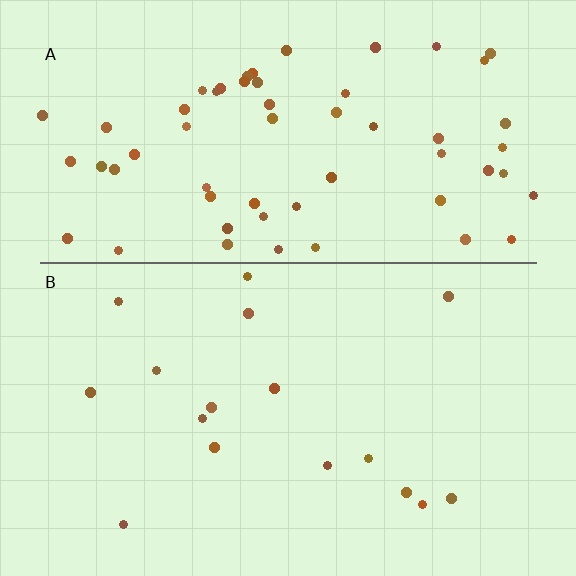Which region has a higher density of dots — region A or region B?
A (the top).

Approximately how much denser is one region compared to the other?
Approximately 3.6× — region A over region B.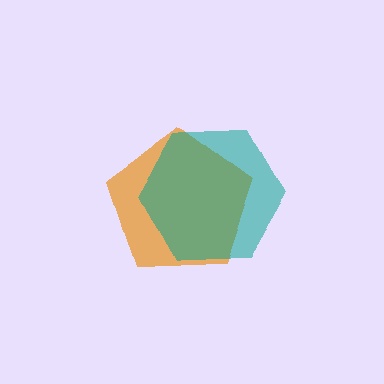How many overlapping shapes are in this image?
There are 2 overlapping shapes in the image.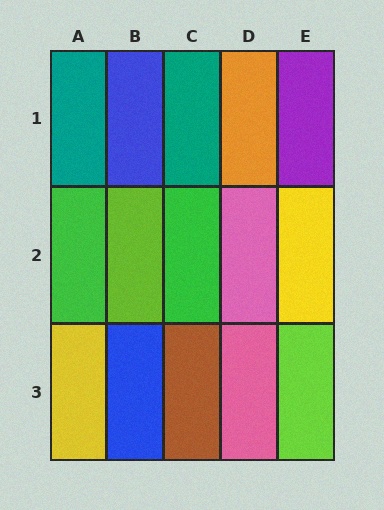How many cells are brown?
1 cell is brown.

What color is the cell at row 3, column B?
Blue.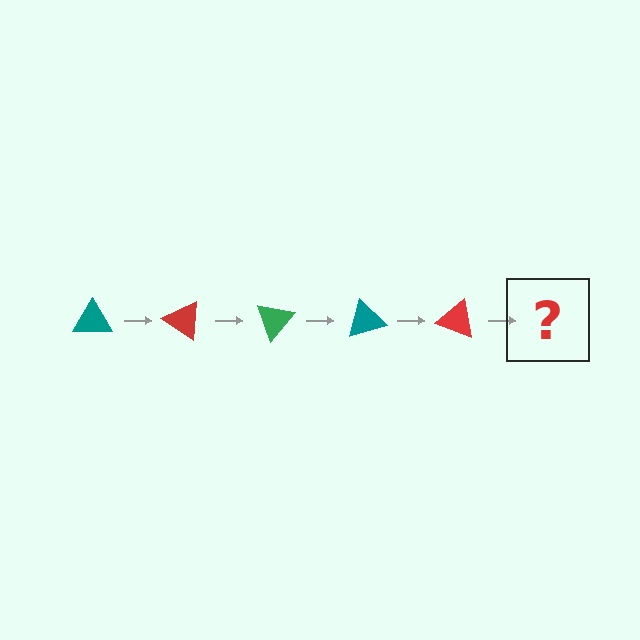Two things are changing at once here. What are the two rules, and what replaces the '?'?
The two rules are that it rotates 35 degrees each step and the color cycles through teal, red, and green. The '?' should be a green triangle, rotated 175 degrees from the start.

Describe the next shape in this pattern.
It should be a green triangle, rotated 175 degrees from the start.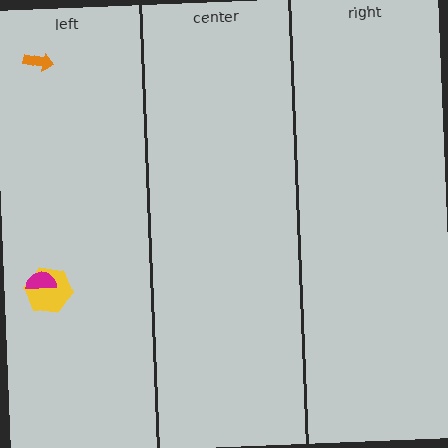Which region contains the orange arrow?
The left region.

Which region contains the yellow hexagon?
The left region.